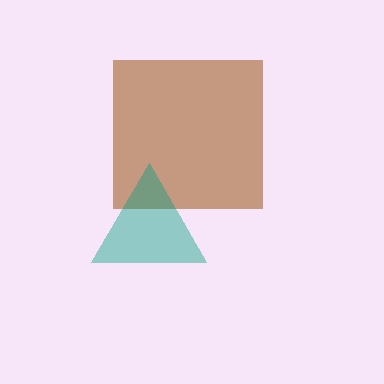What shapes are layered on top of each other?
The layered shapes are: a brown square, a teal triangle.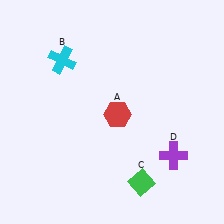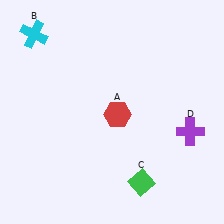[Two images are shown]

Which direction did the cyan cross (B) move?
The cyan cross (B) moved left.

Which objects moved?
The objects that moved are: the cyan cross (B), the purple cross (D).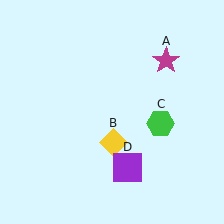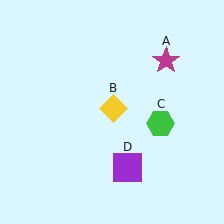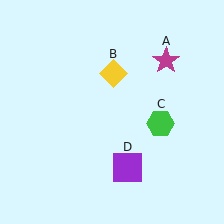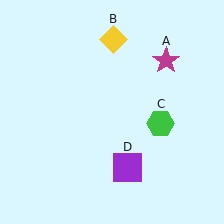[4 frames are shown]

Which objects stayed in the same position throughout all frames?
Magenta star (object A) and green hexagon (object C) and purple square (object D) remained stationary.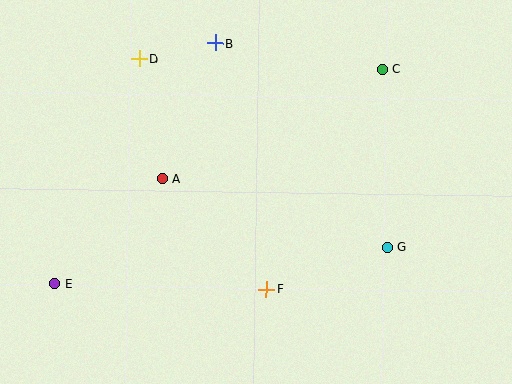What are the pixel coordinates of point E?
Point E is at (54, 284).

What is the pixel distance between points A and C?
The distance between A and C is 245 pixels.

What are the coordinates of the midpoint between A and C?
The midpoint between A and C is at (272, 124).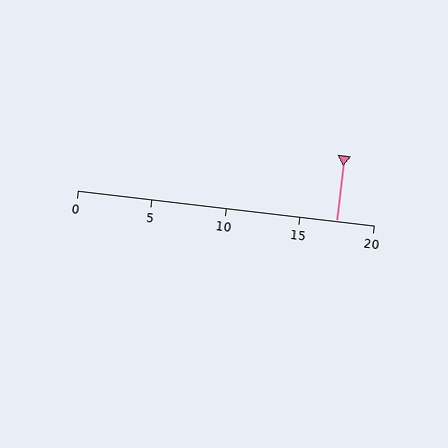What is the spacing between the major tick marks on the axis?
The major ticks are spaced 5 apart.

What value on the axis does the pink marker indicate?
The marker indicates approximately 17.5.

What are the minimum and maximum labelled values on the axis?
The axis runs from 0 to 20.